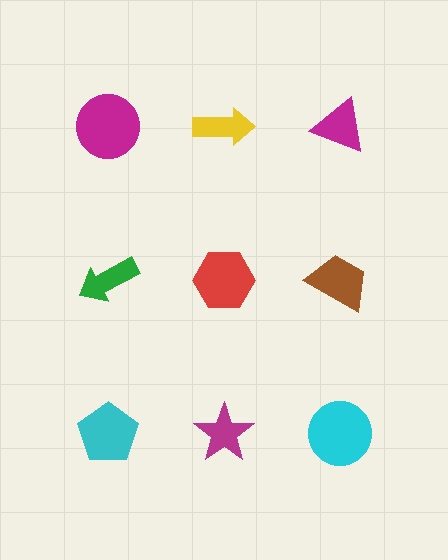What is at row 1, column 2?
A yellow arrow.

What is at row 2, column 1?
A green arrow.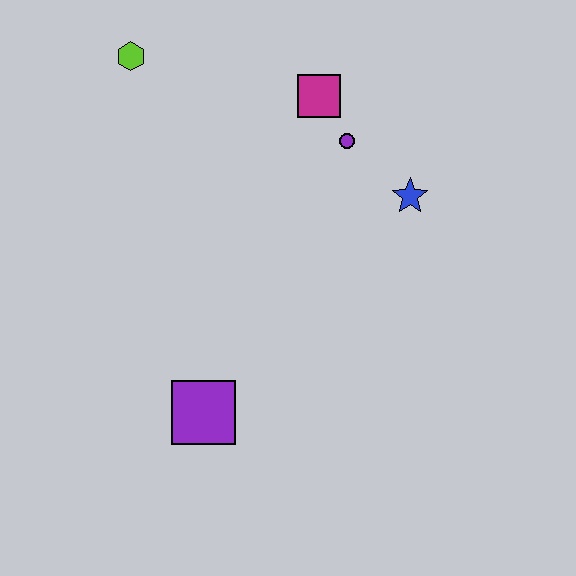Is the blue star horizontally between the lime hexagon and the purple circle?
No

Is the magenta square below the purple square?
No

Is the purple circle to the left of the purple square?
No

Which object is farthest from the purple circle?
The purple square is farthest from the purple circle.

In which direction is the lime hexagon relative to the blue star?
The lime hexagon is to the left of the blue star.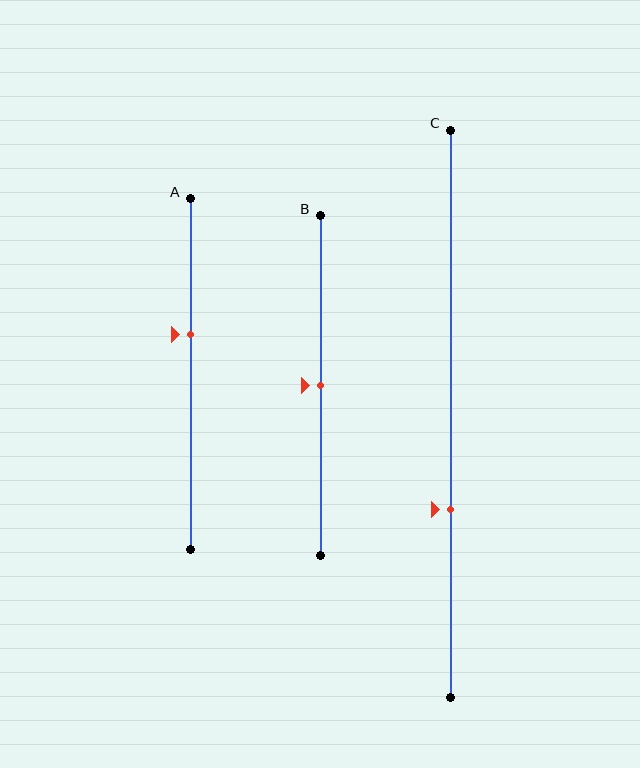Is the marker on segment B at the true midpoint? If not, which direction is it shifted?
Yes, the marker on segment B is at the true midpoint.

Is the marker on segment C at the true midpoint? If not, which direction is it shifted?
No, the marker on segment C is shifted downward by about 17% of the segment length.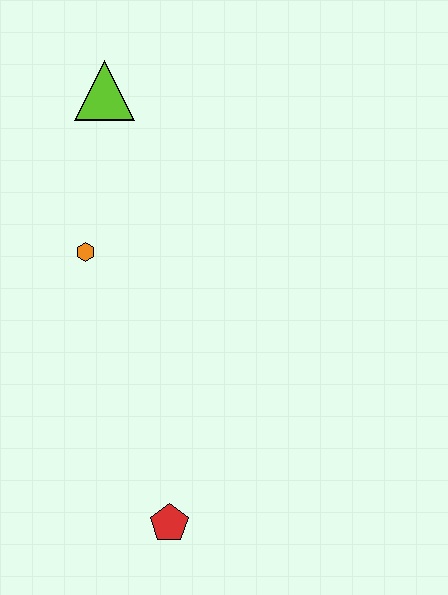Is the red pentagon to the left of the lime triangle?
No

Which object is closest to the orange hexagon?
The lime triangle is closest to the orange hexagon.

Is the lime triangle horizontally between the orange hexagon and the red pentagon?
Yes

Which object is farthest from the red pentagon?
The lime triangle is farthest from the red pentagon.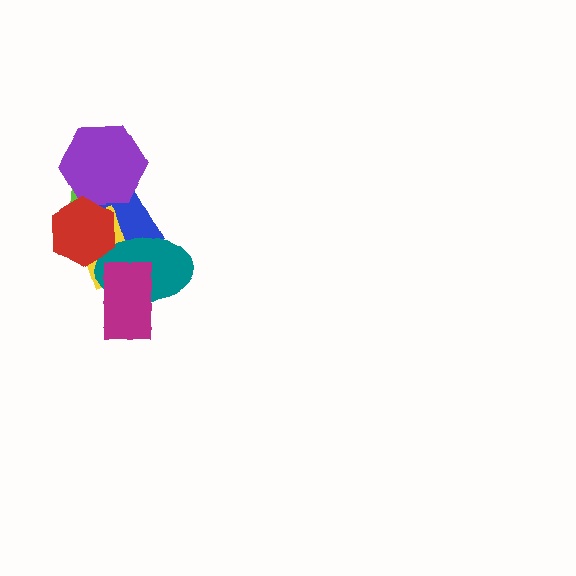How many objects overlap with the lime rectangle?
5 objects overlap with the lime rectangle.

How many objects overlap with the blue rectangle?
5 objects overlap with the blue rectangle.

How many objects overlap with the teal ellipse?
5 objects overlap with the teal ellipse.